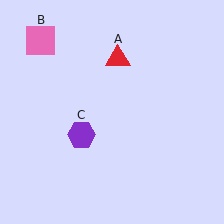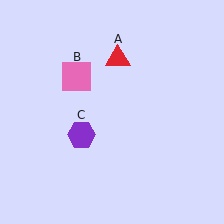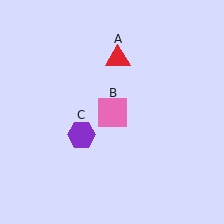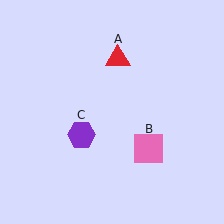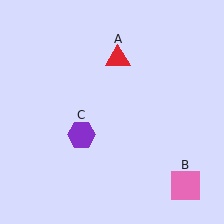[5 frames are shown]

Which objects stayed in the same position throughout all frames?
Red triangle (object A) and purple hexagon (object C) remained stationary.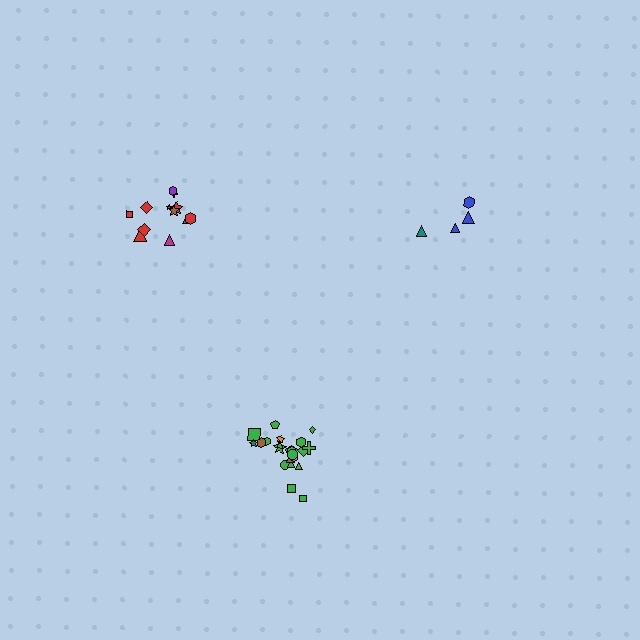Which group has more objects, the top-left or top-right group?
The top-left group.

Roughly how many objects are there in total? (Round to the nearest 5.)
Roughly 40 objects in total.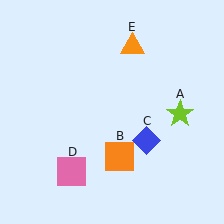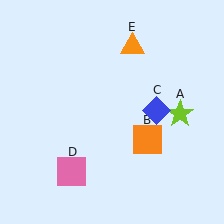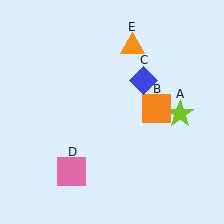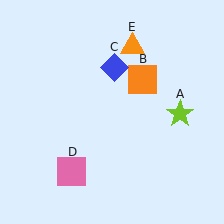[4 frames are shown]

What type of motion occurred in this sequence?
The orange square (object B), blue diamond (object C) rotated counterclockwise around the center of the scene.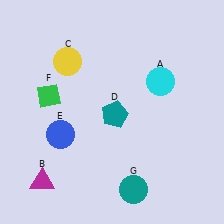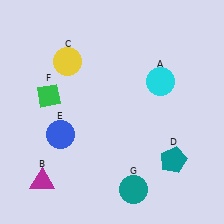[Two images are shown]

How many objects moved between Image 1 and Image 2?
1 object moved between the two images.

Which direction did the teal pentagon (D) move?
The teal pentagon (D) moved right.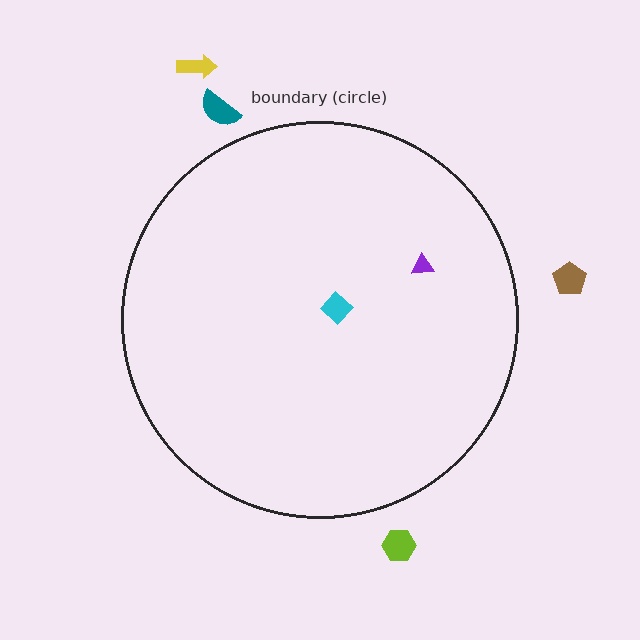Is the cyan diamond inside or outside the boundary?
Inside.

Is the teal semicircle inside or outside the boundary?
Outside.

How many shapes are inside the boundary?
2 inside, 4 outside.